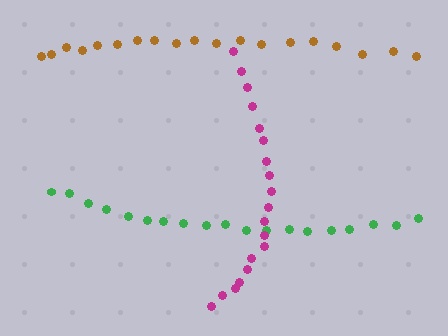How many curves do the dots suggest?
There are 3 distinct paths.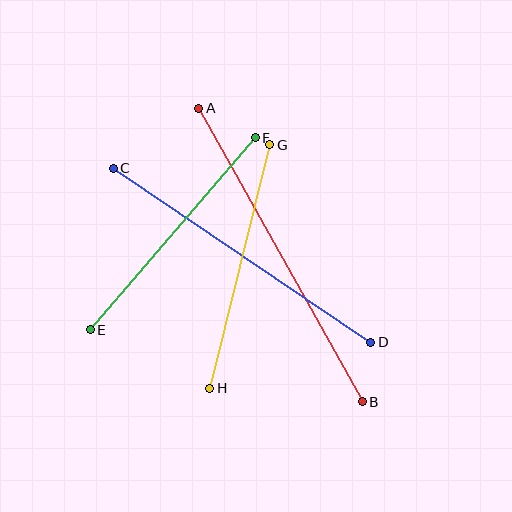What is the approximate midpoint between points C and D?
The midpoint is at approximately (242, 255) pixels.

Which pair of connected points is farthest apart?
Points A and B are farthest apart.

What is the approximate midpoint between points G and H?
The midpoint is at approximately (240, 266) pixels.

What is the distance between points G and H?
The distance is approximately 251 pixels.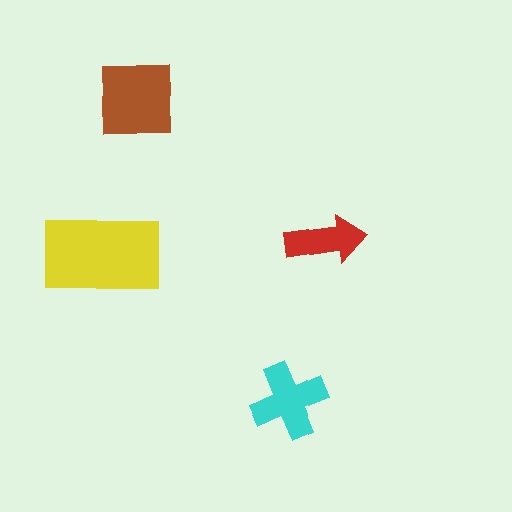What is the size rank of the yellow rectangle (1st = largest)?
1st.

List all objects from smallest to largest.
The red arrow, the cyan cross, the brown square, the yellow rectangle.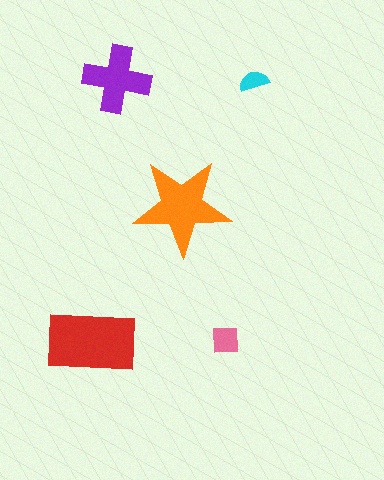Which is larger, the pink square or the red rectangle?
The red rectangle.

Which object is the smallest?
The cyan semicircle.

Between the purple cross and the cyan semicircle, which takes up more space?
The purple cross.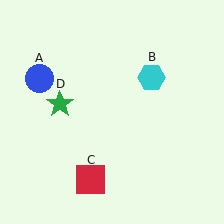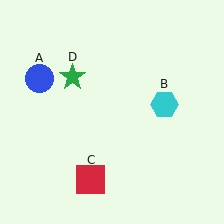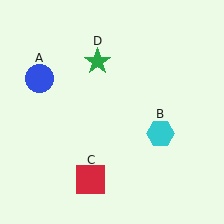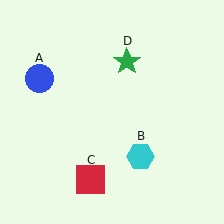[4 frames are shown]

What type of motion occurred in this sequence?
The cyan hexagon (object B), green star (object D) rotated clockwise around the center of the scene.